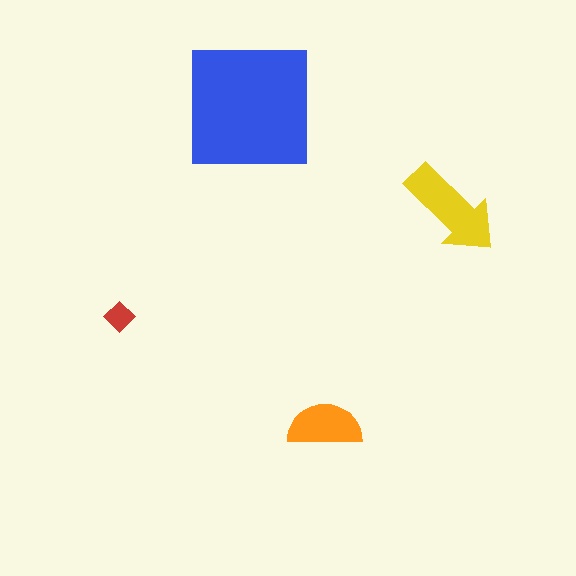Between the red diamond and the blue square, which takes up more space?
The blue square.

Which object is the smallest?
The red diamond.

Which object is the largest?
The blue square.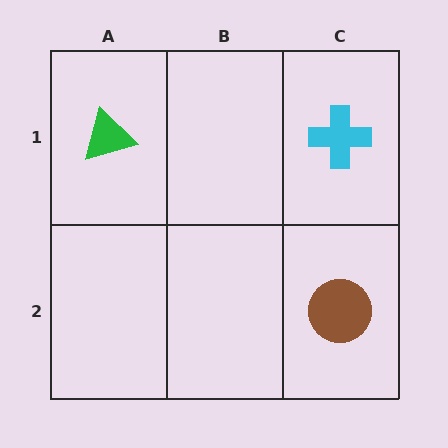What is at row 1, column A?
A green triangle.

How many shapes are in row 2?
1 shape.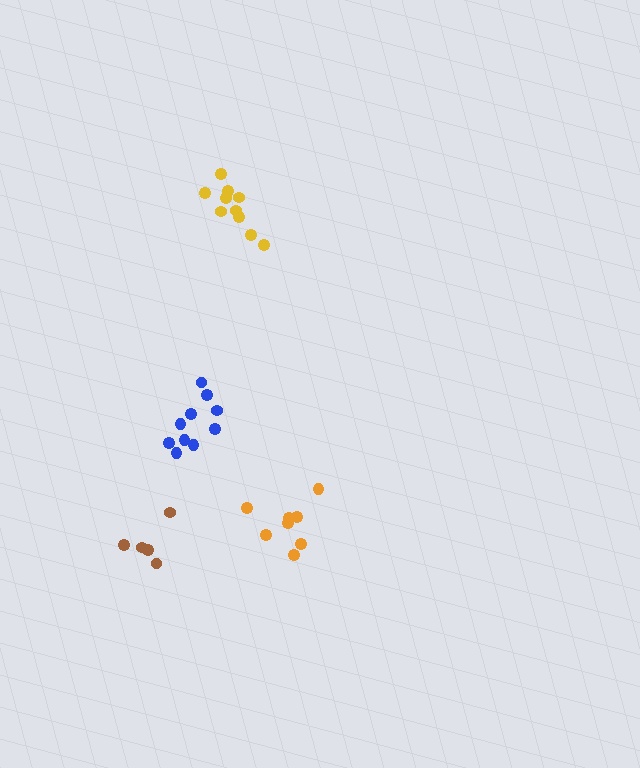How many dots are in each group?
Group 1: 5 dots, Group 2: 10 dots, Group 3: 10 dots, Group 4: 8 dots (33 total).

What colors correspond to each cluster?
The clusters are colored: brown, blue, yellow, orange.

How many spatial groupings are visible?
There are 4 spatial groupings.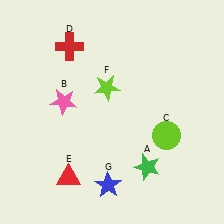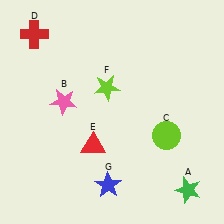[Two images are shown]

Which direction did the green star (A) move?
The green star (A) moved right.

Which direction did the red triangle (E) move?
The red triangle (E) moved up.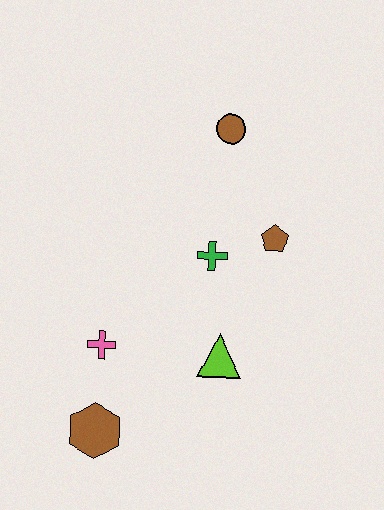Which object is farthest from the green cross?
The brown hexagon is farthest from the green cross.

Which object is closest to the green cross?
The brown pentagon is closest to the green cross.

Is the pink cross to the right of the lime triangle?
No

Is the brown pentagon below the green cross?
No